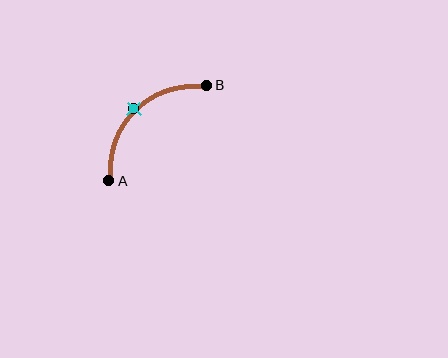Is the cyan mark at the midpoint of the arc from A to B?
Yes. The cyan mark lies on the arc at equal arc-length from both A and B — it is the arc midpoint.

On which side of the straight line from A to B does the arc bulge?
The arc bulges above and to the left of the straight line connecting A and B.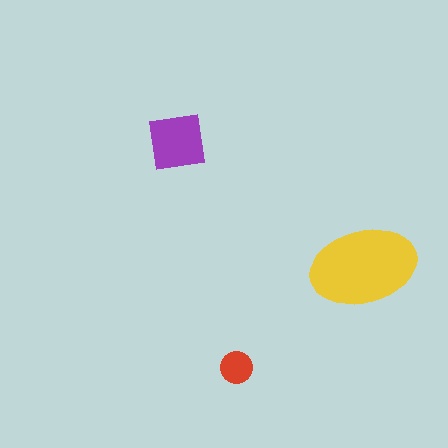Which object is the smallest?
The red circle.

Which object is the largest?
The yellow ellipse.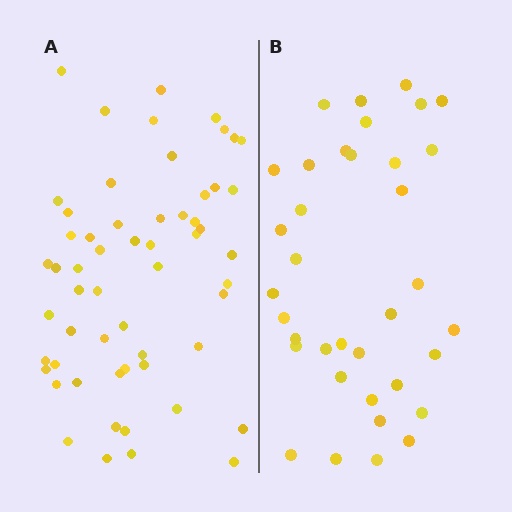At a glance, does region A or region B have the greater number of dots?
Region A (the left region) has more dots.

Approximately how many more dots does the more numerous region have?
Region A has approximately 20 more dots than region B.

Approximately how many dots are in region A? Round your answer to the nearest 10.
About 60 dots. (The exact count is 57, which rounds to 60.)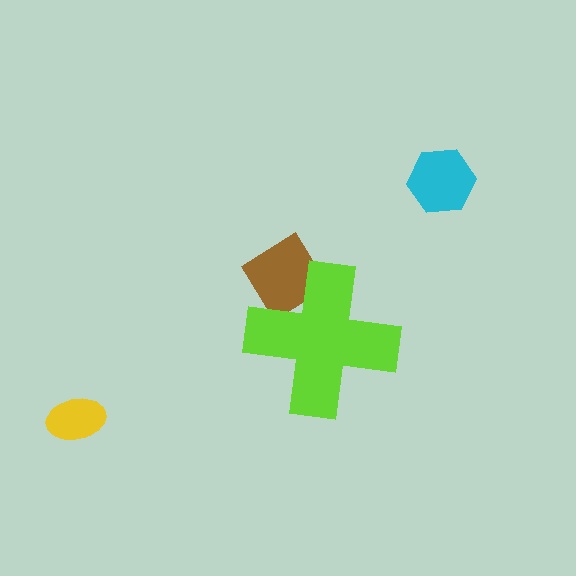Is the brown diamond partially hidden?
Yes, the brown diamond is partially hidden behind the lime cross.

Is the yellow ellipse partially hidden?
No, the yellow ellipse is fully visible.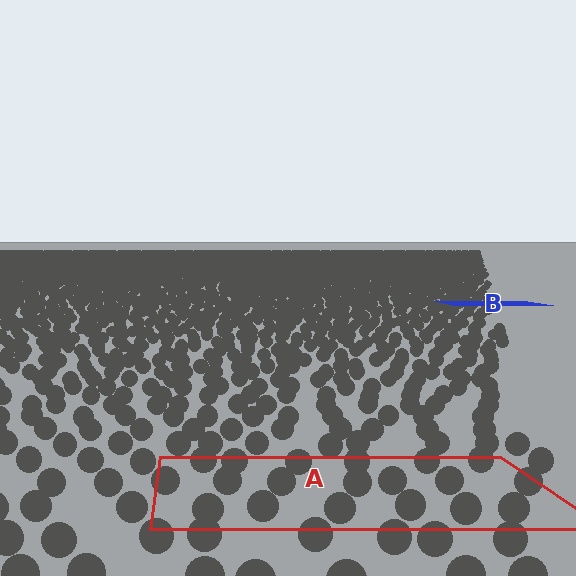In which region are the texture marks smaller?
The texture marks are smaller in region B, because it is farther away.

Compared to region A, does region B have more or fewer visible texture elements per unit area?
Region B has more texture elements per unit area — they are packed more densely because it is farther away.